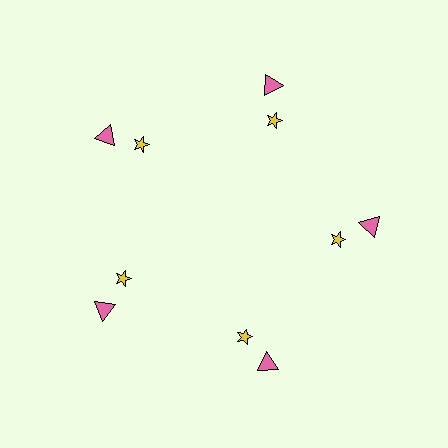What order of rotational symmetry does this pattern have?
This pattern has 5-fold rotational symmetry.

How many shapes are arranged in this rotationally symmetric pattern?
There are 10 shapes, arranged in 5 groups of 2.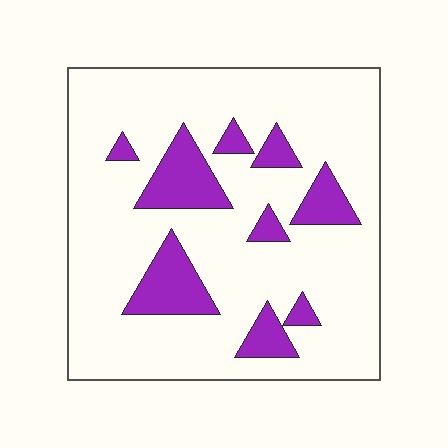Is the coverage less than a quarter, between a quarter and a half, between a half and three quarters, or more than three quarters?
Less than a quarter.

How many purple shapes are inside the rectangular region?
9.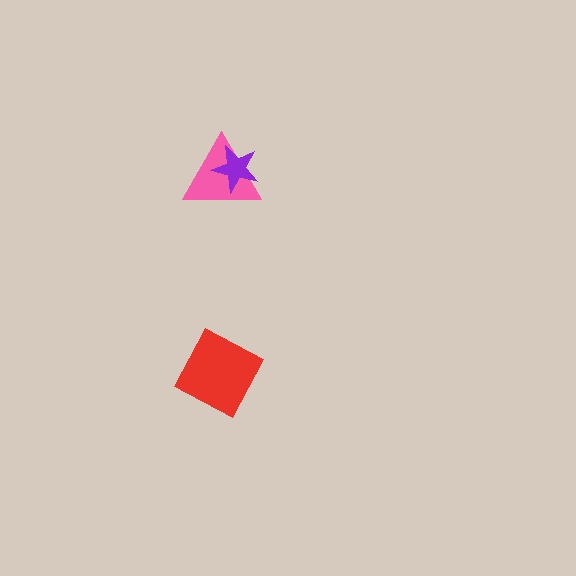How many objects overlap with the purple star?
1 object overlaps with the purple star.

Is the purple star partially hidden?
No, no other shape covers it.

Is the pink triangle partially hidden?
Yes, it is partially covered by another shape.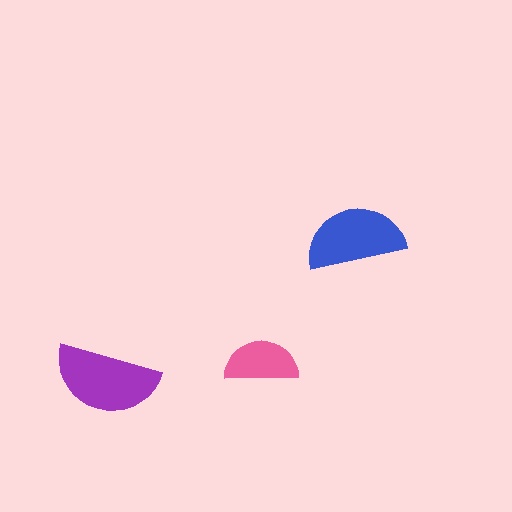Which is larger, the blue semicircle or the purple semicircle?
The purple one.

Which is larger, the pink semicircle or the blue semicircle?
The blue one.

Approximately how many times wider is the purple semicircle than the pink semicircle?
About 1.5 times wider.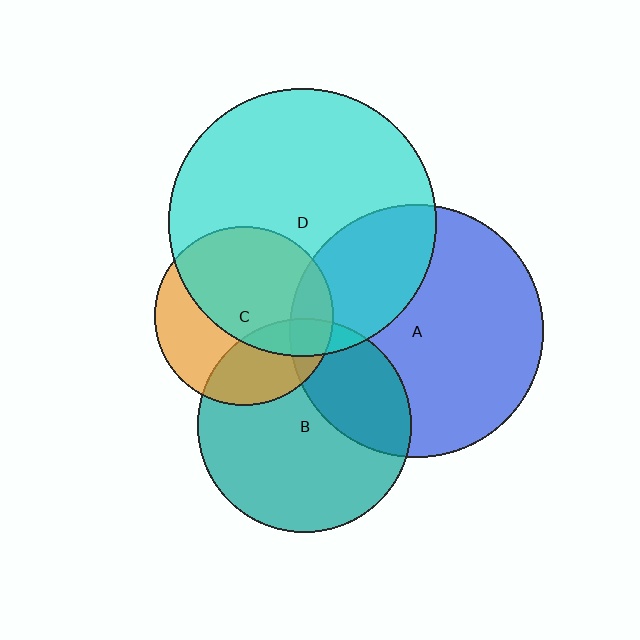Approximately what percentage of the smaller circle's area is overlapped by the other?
Approximately 10%.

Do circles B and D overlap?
Yes.